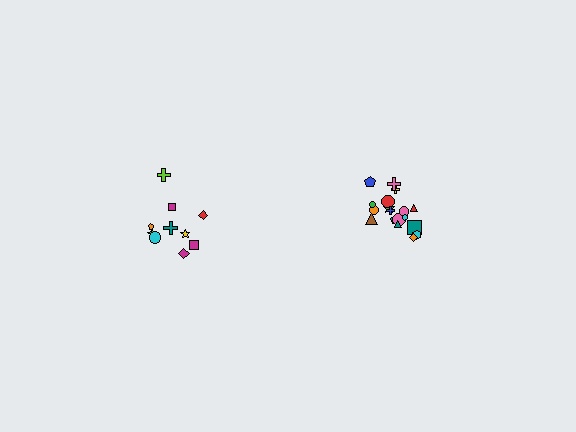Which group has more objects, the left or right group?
The right group.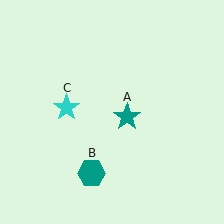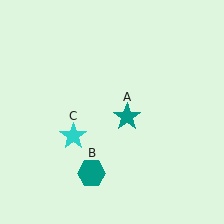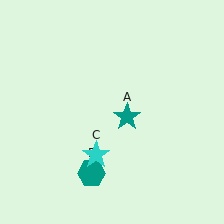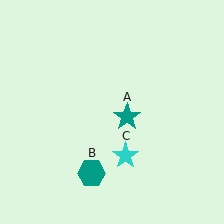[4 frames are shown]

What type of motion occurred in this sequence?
The cyan star (object C) rotated counterclockwise around the center of the scene.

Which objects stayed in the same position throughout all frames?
Teal star (object A) and teal hexagon (object B) remained stationary.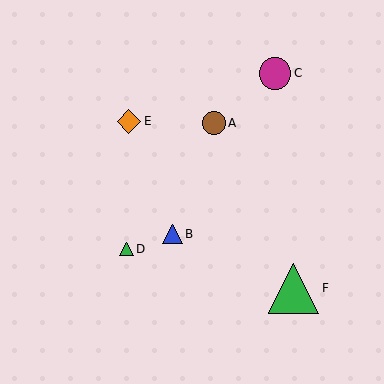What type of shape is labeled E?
Shape E is an orange diamond.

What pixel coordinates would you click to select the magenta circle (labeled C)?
Click at (275, 73) to select the magenta circle C.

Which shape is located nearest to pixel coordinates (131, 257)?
The green triangle (labeled D) at (126, 249) is nearest to that location.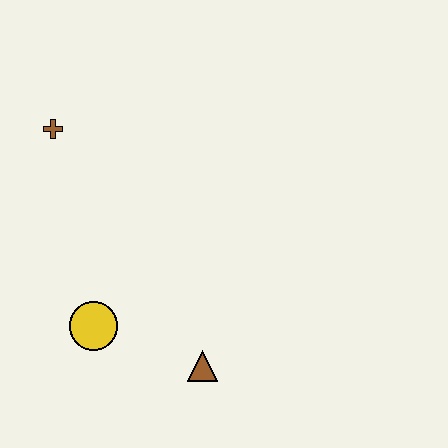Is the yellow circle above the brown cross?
No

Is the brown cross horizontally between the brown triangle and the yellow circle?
No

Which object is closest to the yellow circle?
The brown triangle is closest to the yellow circle.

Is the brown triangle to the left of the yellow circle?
No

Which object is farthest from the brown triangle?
The brown cross is farthest from the brown triangle.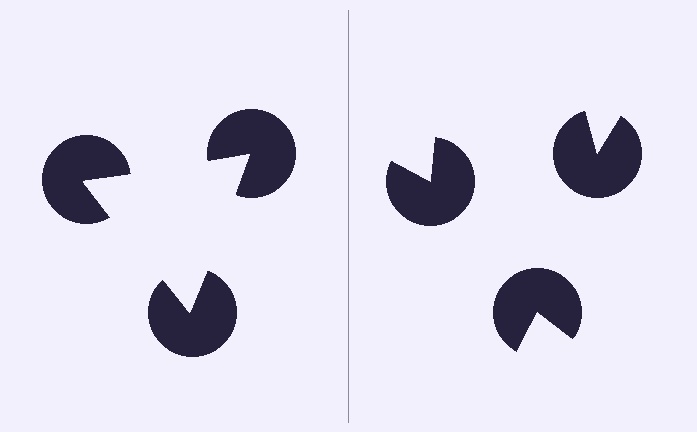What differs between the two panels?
The pac-man discs are positioned identically on both sides; only the wedge orientations differ. On the left they align to a triangle; on the right they are misaligned.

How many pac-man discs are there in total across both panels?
6 — 3 on each side.